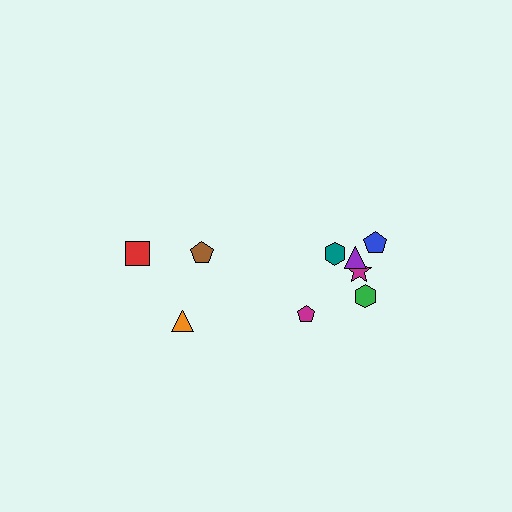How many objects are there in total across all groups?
There are 9 objects.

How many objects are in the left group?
There are 3 objects.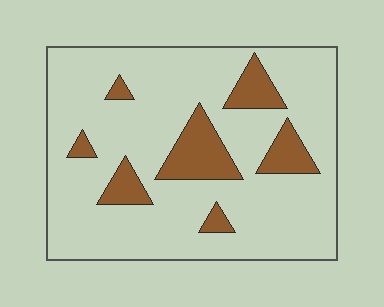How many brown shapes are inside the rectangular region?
7.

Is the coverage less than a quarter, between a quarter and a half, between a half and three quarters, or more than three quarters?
Less than a quarter.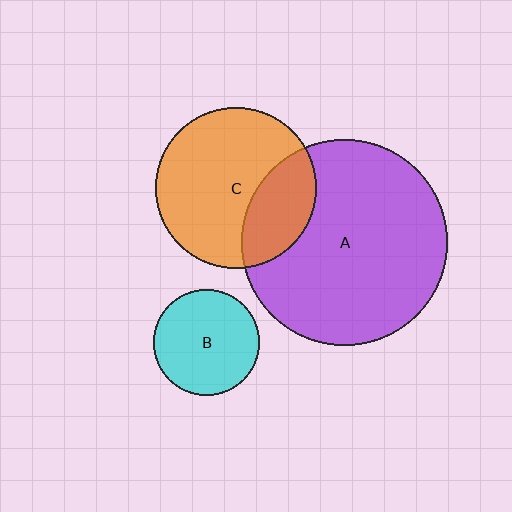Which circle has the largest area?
Circle A (purple).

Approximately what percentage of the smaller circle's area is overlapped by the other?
Approximately 30%.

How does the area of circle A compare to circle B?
Approximately 3.8 times.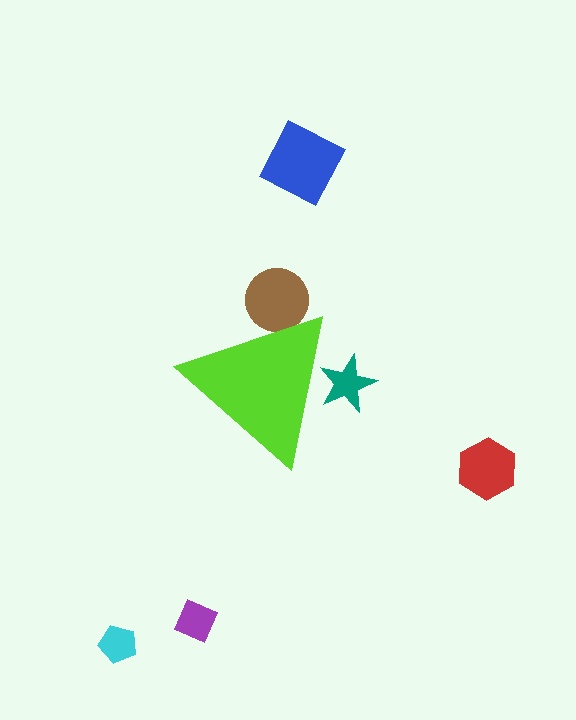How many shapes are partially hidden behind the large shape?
2 shapes are partially hidden.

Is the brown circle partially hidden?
Yes, the brown circle is partially hidden behind the lime triangle.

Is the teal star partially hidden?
Yes, the teal star is partially hidden behind the lime triangle.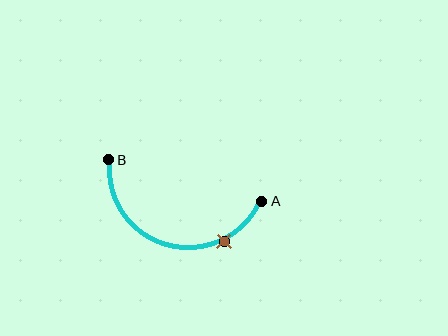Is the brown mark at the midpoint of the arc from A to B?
No. The brown mark lies on the arc but is closer to endpoint A. The arc midpoint would be at the point on the curve equidistant along the arc from both A and B.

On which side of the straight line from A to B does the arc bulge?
The arc bulges below the straight line connecting A and B.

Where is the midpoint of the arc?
The arc midpoint is the point on the curve farthest from the straight line joining A and B. It sits below that line.